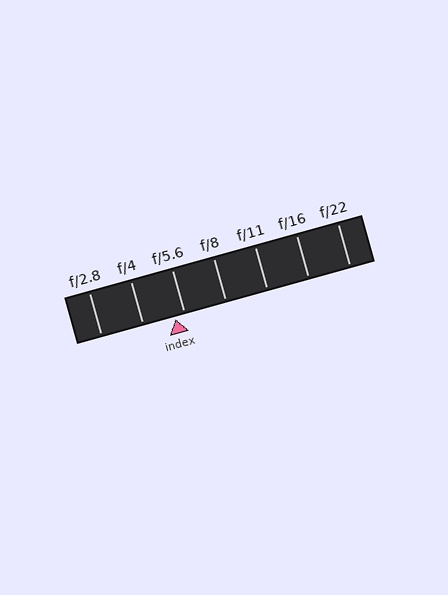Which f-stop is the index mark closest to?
The index mark is closest to f/5.6.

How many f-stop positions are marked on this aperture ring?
There are 7 f-stop positions marked.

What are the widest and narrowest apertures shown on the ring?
The widest aperture shown is f/2.8 and the narrowest is f/22.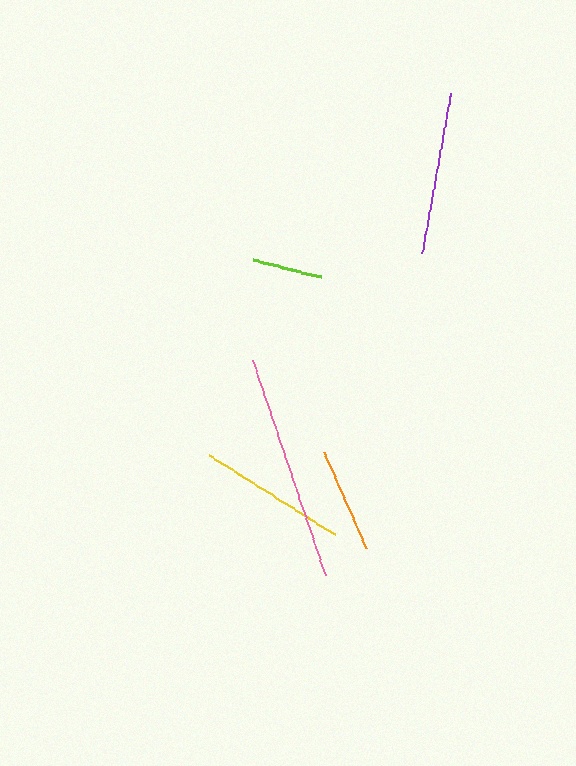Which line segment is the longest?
The pink line is the longest at approximately 226 pixels.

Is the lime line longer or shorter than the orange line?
The orange line is longer than the lime line.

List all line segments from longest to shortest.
From longest to shortest: pink, purple, yellow, orange, lime.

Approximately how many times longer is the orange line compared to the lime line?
The orange line is approximately 1.5 times the length of the lime line.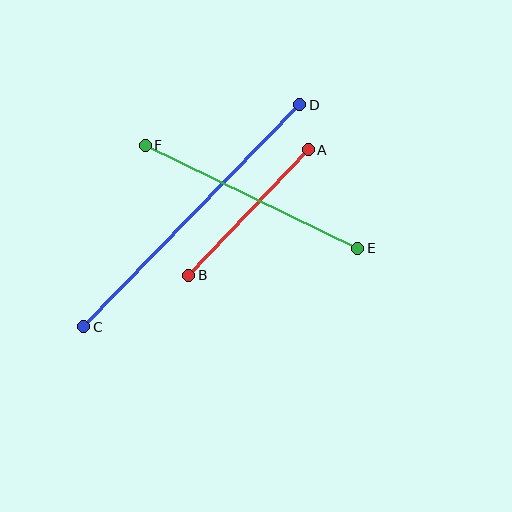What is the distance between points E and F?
The distance is approximately 236 pixels.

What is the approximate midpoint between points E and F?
The midpoint is at approximately (251, 197) pixels.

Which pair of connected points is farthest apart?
Points C and D are farthest apart.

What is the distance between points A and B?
The distance is approximately 173 pixels.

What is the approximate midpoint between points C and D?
The midpoint is at approximately (192, 216) pixels.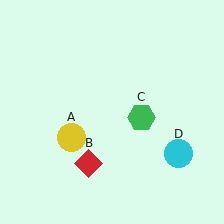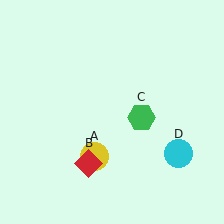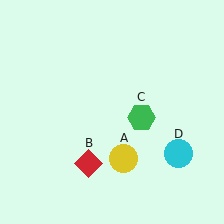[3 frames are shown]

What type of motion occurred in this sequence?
The yellow circle (object A) rotated counterclockwise around the center of the scene.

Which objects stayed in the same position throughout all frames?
Red diamond (object B) and green hexagon (object C) and cyan circle (object D) remained stationary.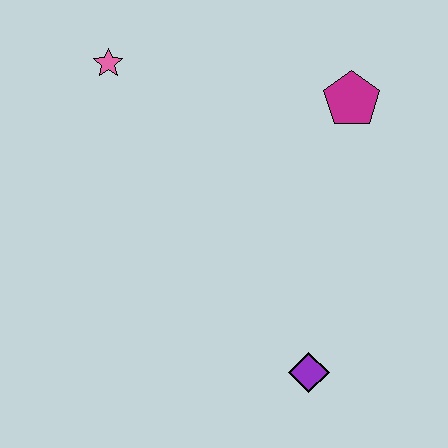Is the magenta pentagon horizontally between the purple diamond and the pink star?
No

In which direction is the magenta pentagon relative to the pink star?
The magenta pentagon is to the right of the pink star.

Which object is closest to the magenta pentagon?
The pink star is closest to the magenta pentagon.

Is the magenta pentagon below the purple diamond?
No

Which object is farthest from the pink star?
The purple diamond is farthest from the pink star.